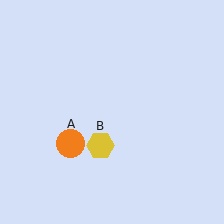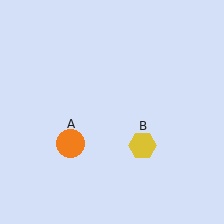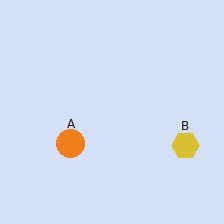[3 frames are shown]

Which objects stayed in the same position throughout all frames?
Orange circle (object A) remained stationary.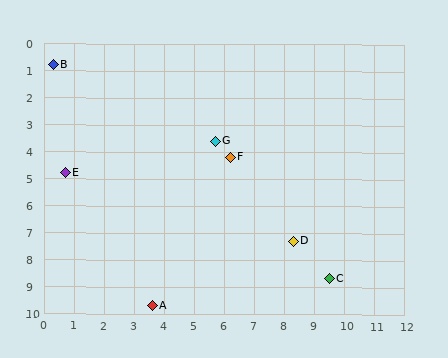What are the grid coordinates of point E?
Point E is at approximately (0.7, 4.8).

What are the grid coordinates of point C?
Point C is at approximately (9.5, 8.7).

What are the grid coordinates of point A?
Point A is at approximately (3.6, 9.7).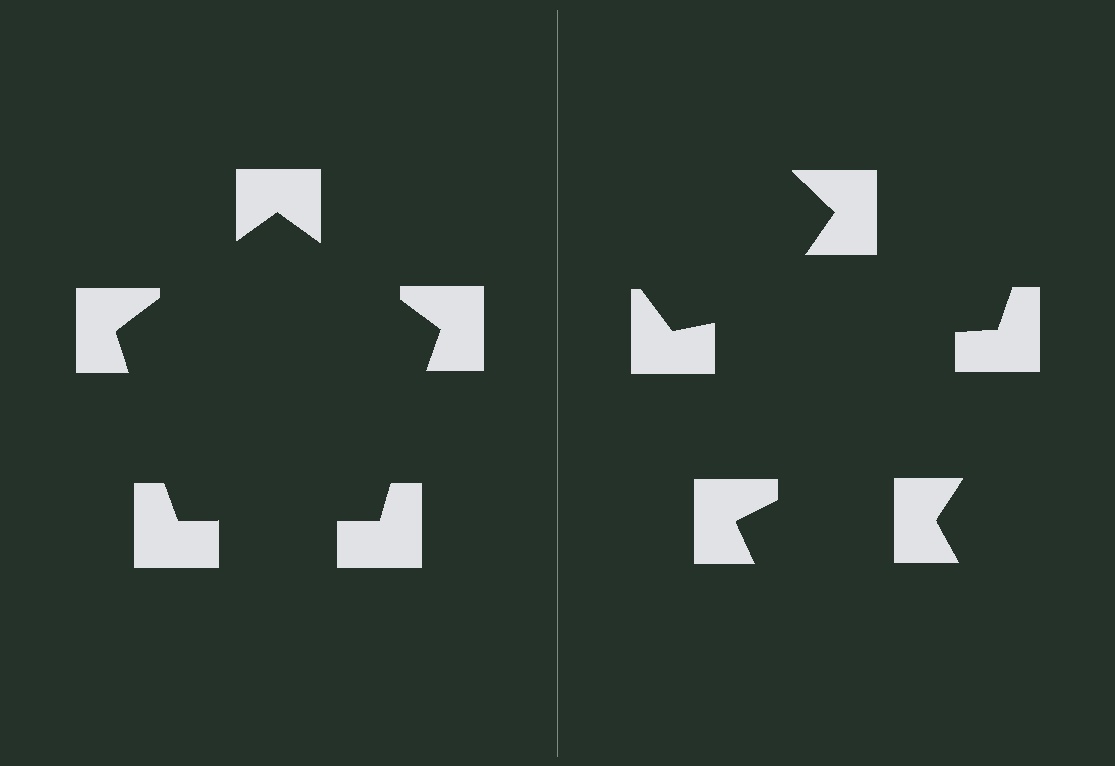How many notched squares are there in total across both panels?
10 — 5 on each side.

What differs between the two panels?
The notched squares are positioned identically on both sides; only the wedge orientations differ. On the left they align to a pentagon; on the right they are misaligned.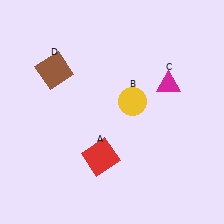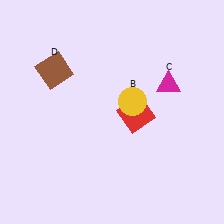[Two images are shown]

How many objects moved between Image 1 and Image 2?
1 object moved between the two images.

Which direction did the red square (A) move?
The red square (A) moved up.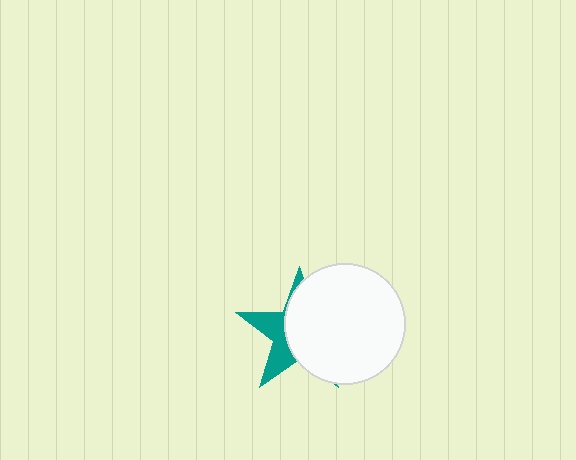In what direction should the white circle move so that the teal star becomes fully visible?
The white circle should move right. That is the shortest direction to clear the overlap and leave the teal star fully visible.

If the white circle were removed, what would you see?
You would see the complete teal star.